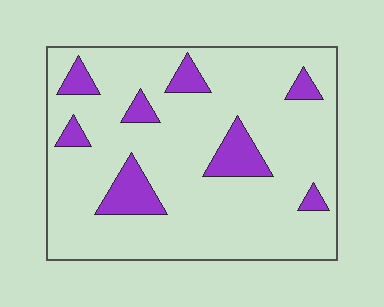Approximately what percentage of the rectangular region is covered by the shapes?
Approximately 15%.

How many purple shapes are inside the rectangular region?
8.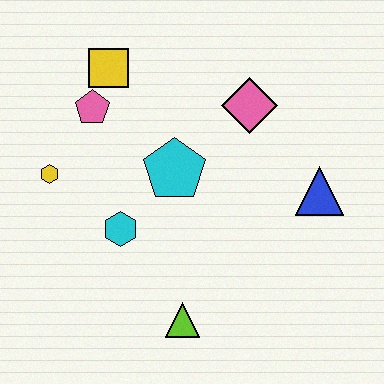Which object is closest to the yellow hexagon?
The pink pentagon is closest to the yellow hexagon.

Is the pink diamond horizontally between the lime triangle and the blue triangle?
Yes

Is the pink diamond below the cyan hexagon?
No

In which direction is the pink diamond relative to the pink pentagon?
The pink diamond is to the right of the pink pentagon.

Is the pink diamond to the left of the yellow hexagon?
No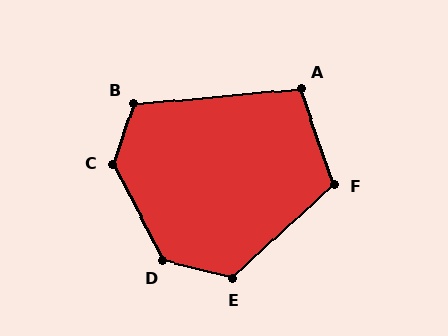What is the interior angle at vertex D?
Approximately 132 degrees (obtuse).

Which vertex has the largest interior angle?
C, at approximately 134 degrees.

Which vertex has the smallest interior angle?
A, at approximately 103 degrees.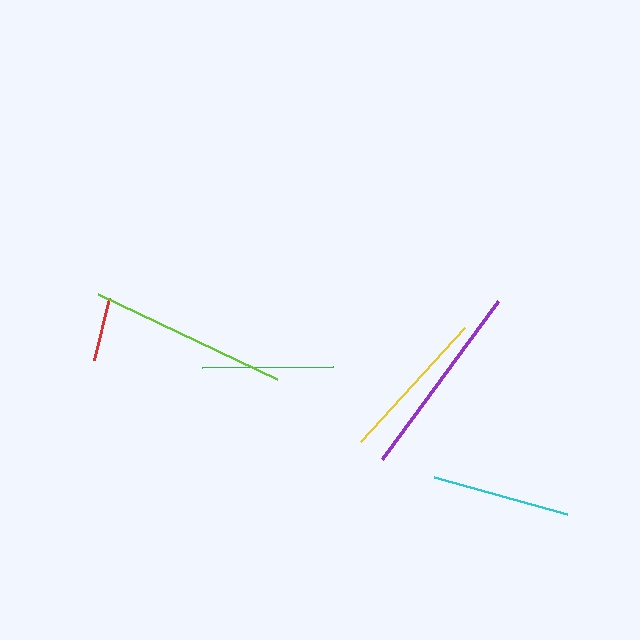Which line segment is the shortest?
The red line is the shortest at approximately 64 pixels.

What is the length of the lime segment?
The lime segment is approximately 198 pixels long.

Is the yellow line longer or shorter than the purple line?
The purple line is longer than the yellow line.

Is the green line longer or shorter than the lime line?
The lime line is longer than the green line.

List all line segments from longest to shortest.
From longest to shortest: lime, purple, yellow, cyan, green, red.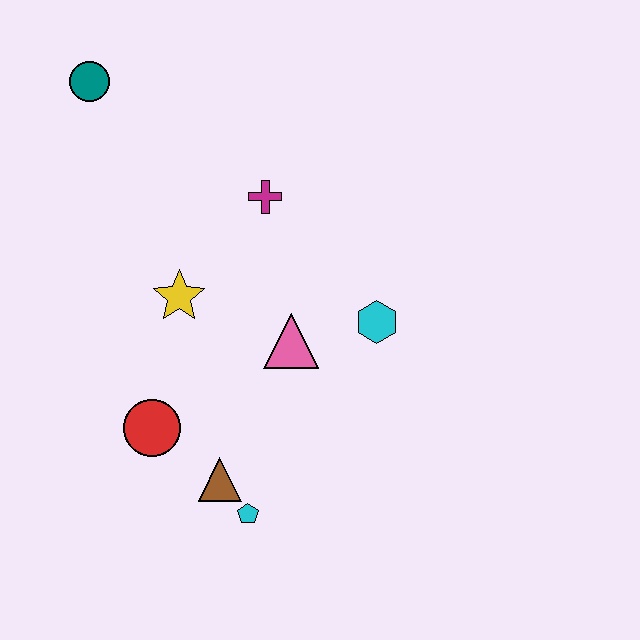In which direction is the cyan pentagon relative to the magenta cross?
The cyan pentagon is below the magenta cross.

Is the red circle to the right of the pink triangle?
No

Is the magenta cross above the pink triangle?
Yes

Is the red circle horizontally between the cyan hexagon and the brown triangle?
No